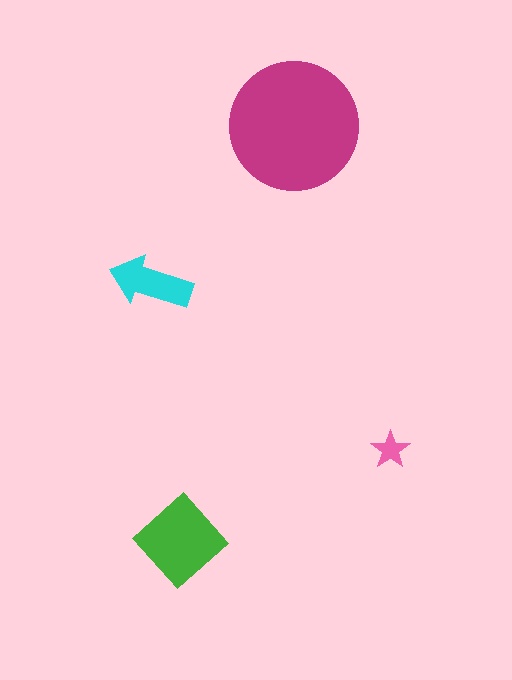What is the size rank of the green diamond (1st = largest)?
2nd.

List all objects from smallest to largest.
The pink star, the cyan arrow, the green diamond, the magenta circle.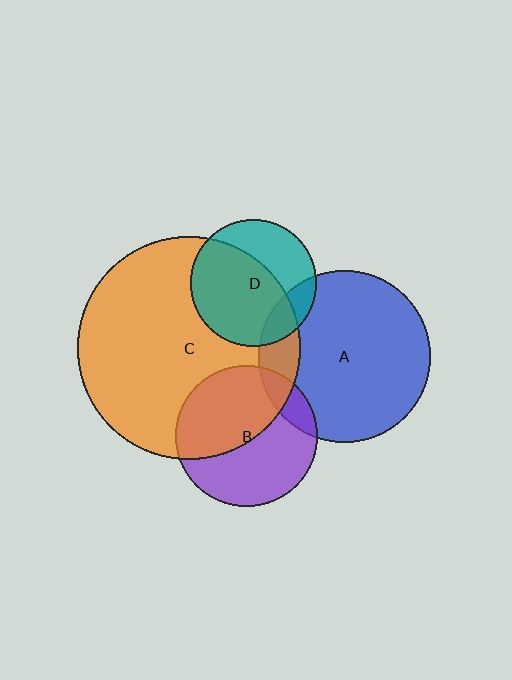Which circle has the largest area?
Circle C (orange).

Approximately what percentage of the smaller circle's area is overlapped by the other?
Approximately 50%.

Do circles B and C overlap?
Yes.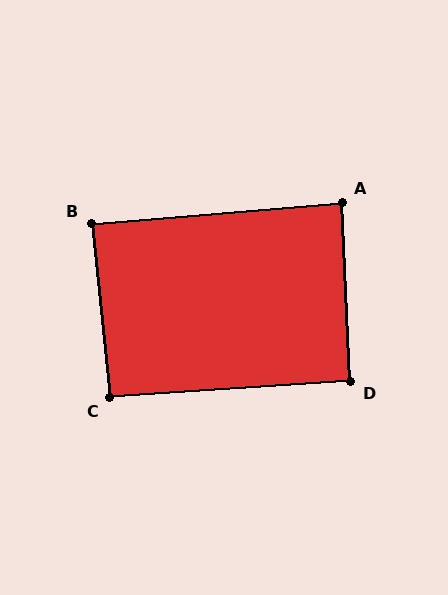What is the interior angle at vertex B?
Approximately 89 degrees (approximately right).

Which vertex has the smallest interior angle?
A, at approximately 88 degrees.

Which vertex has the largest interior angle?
C, at approximately 92 degrees.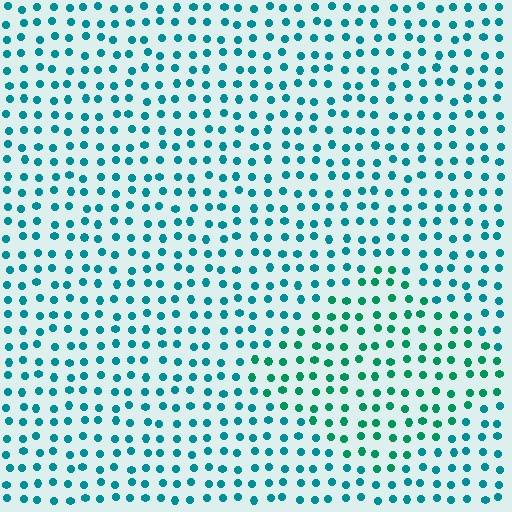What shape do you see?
I see a diamond.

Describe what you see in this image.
The image is filled with small teal elements in a uniform arrangement. A diamond-shaped region is visible where the elements are tinted to a slightly different hue, forming a subtle color boundary.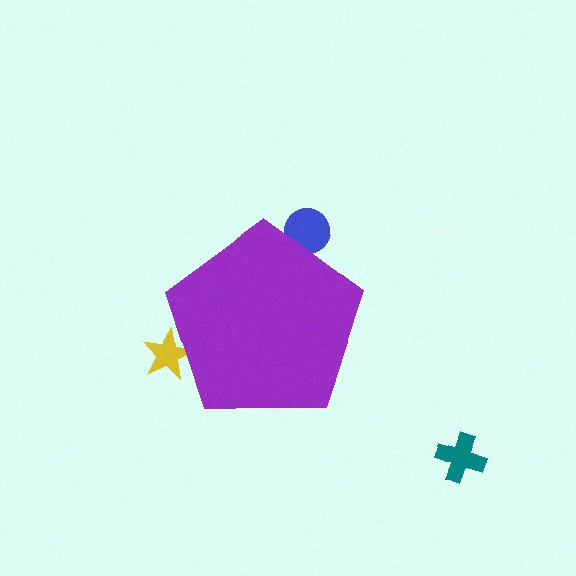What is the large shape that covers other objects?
A purple pentagon.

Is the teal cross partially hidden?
No, the teal cross is fully visible.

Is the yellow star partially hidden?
Yes, the yellow star is partially hidden behind the purple pentagon.